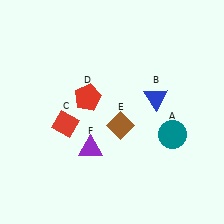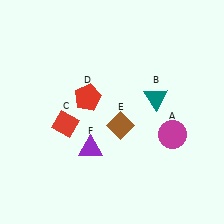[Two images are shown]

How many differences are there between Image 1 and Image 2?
There are 2 differences between the two images.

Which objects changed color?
A changed from teal to magenta. B changed from blue to teal.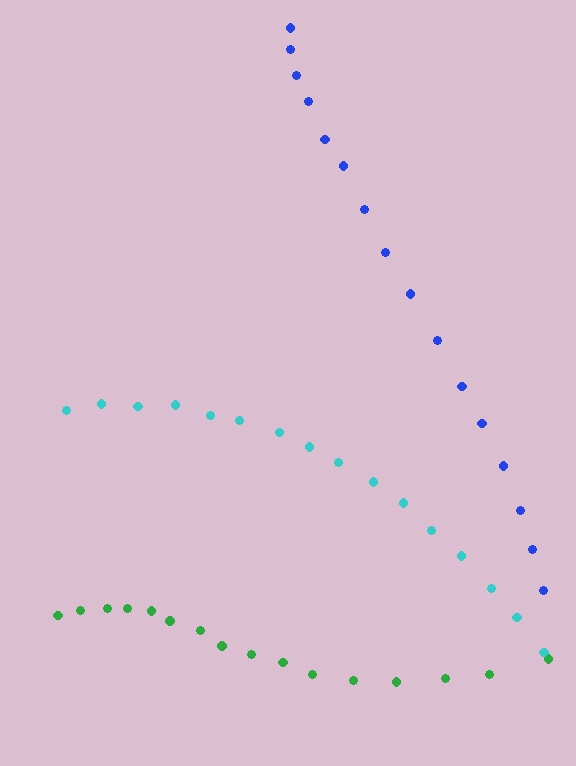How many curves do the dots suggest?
There are 3 distinct paths.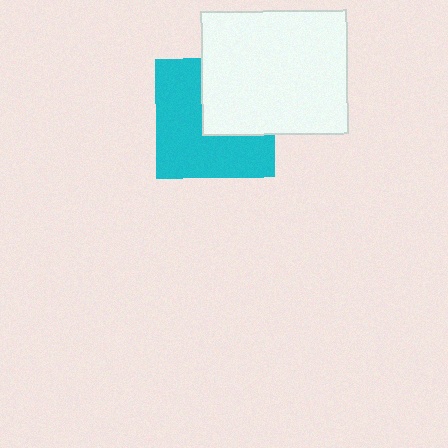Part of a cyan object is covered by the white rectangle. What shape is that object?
It is a square.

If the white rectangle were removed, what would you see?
You would see the complete cyan square.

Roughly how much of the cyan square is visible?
About half of it is visible (roughly 60%).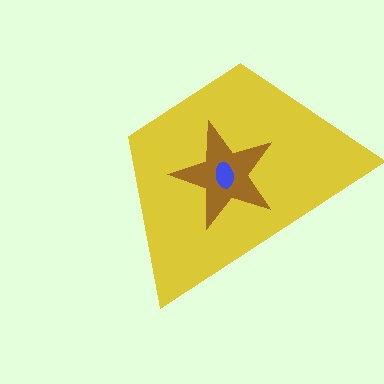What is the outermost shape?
The yellow trapezoid.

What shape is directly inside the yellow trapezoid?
The brown star.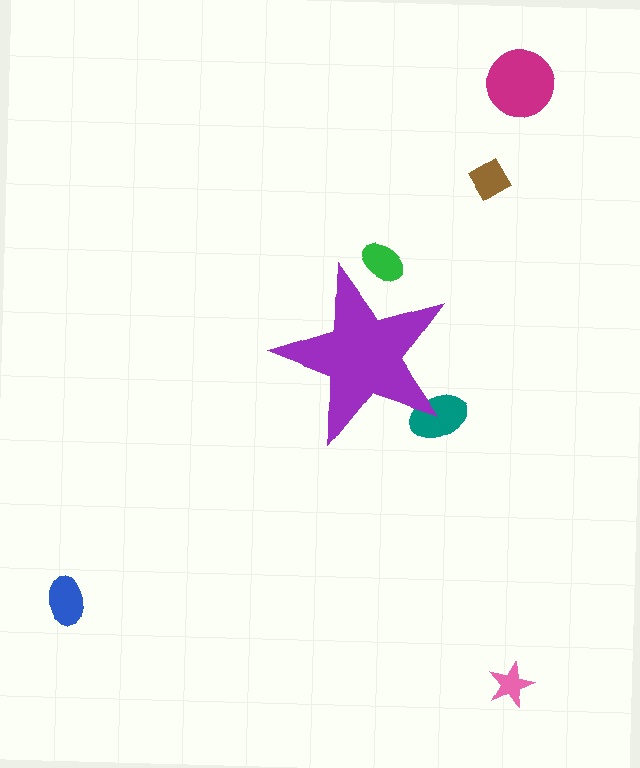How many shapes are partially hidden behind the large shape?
2 shapes are partially hidden.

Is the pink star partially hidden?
No, the pink star is fully visible.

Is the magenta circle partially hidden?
No, the magenta circle is fully visible.